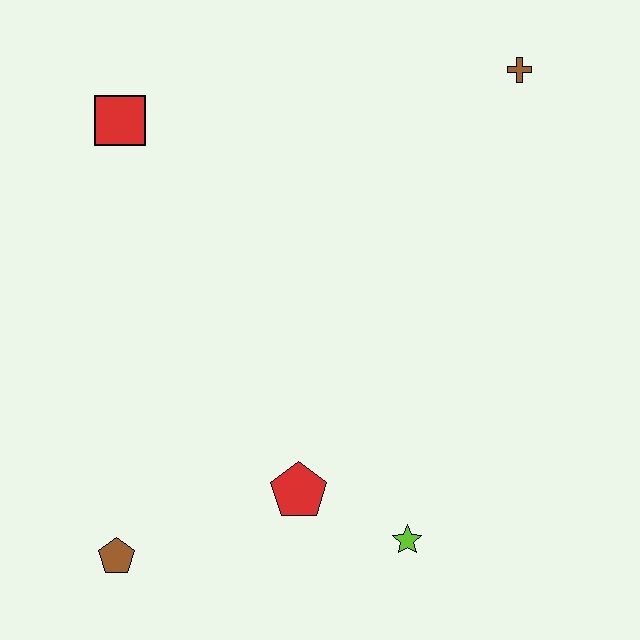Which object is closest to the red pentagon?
The lime star is closest to the red pentagon.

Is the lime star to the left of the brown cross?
Yes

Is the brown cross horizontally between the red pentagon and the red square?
No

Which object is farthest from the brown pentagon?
The brown cross is farthest from the brown pentagon.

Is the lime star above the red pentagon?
No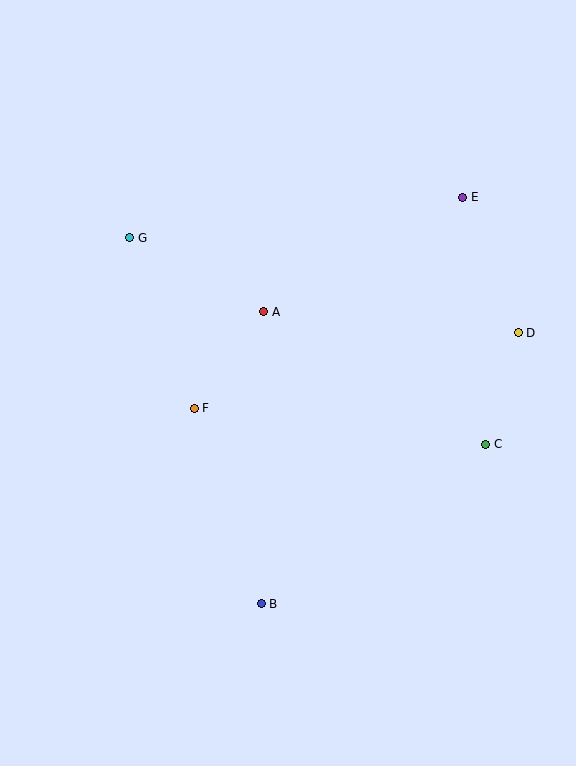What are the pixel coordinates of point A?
Point A is at (264, 312).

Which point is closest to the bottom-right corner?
Point C is closest to the bottom-right corner.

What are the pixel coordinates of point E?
Point E is at (463, 197).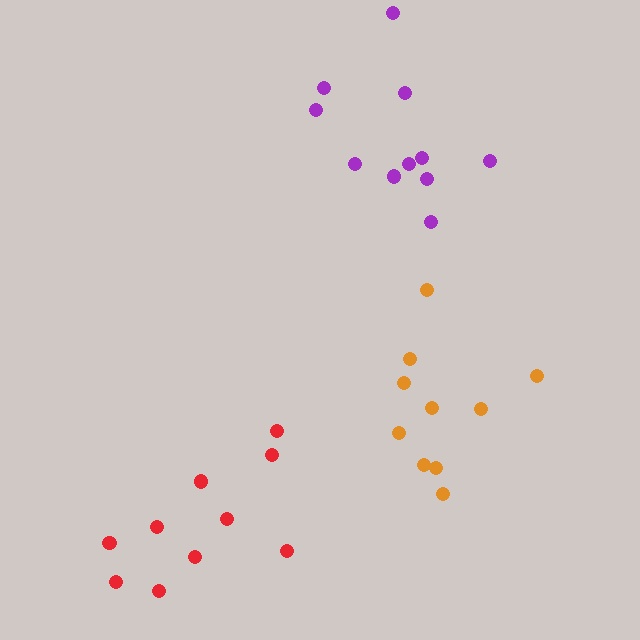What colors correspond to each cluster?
The clusters are colored: orange, red, purple.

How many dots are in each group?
Group 1: 10 dots, Group 2: 10 dots, Group 3: 11 dots (31 total).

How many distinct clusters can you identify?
There are 3 distinct clusters.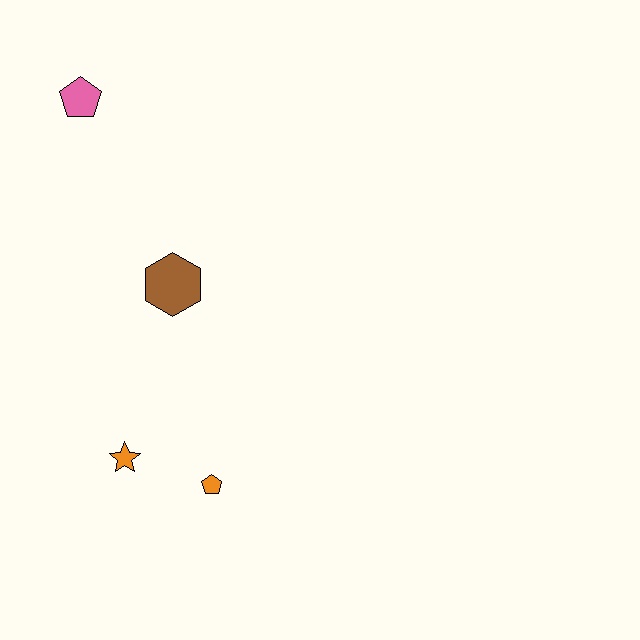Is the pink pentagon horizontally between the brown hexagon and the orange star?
No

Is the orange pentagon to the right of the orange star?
Yes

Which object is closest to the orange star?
The orange pentagon is closest to the orange star.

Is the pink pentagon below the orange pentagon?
No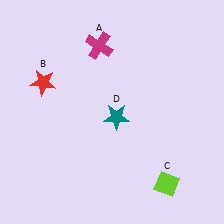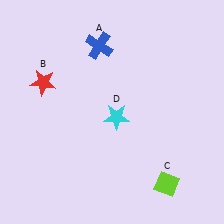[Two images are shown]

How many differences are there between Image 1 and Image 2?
There are 2 differences between the two images.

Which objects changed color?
A changed from magenta to blue. D changed from teal to cyan.